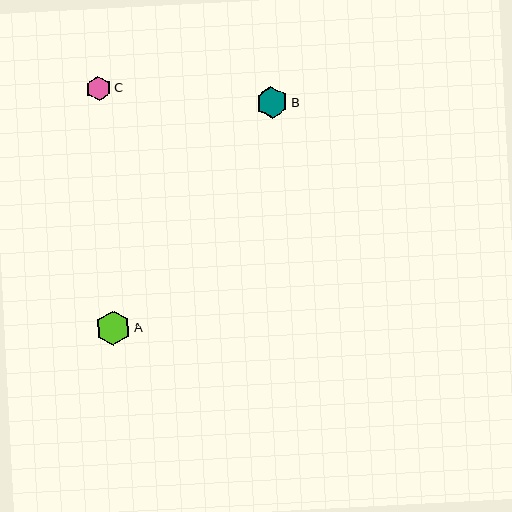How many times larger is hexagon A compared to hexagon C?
Hexagon A is approximately 1.4 times the size of hexagon C.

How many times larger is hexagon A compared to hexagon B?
Hexagon A is approximately 1.1 times the size of hexagon B.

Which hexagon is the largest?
Hexagon A is the largest with a size of approximately 34 pixels.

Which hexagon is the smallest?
Hexagon C is the smallest with a size of approximately 24 pixels.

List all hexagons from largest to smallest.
From largest to smallest: A, B, C.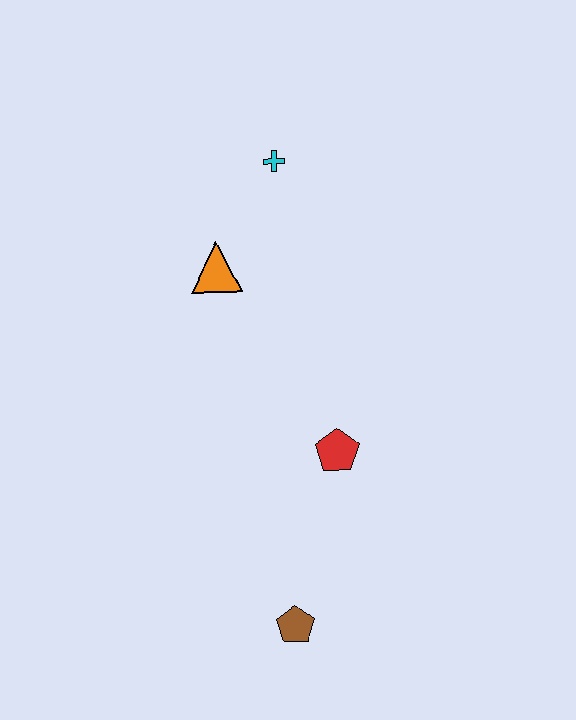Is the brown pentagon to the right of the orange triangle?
Yes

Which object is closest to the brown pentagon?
The red pentagon is closest to the brown pentagon.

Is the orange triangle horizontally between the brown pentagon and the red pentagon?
No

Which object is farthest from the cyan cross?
The brown pentagon is farthest from the cyan cross.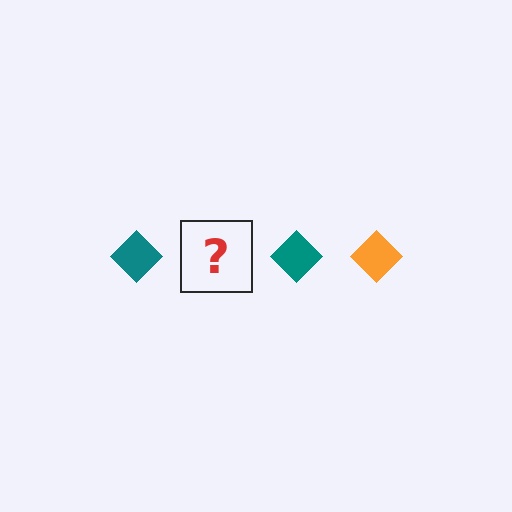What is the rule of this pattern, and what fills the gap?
The rule is that the pattern cycles through teal, orange diamonds. The gap should be filled with an orange diamond.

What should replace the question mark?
The question mark should be replaced with an orange diamond.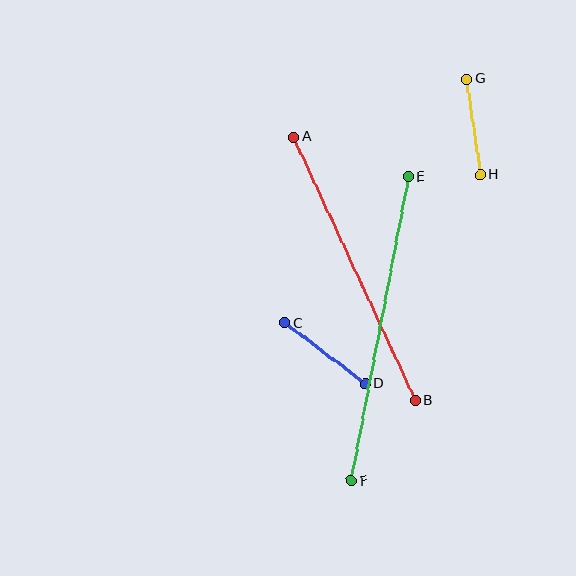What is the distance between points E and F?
The distance is approximately 310 pixels.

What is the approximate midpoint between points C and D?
The midpoint is at approximately (325, 353) pixels.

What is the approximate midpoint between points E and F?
The midpoint is at approximately (380, 329) pixels.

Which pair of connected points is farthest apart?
Points E and F are farthest apart.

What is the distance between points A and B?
The distance is approximately 290 pixels.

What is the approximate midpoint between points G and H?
The midpoint is at approximately (473, 127) pixels.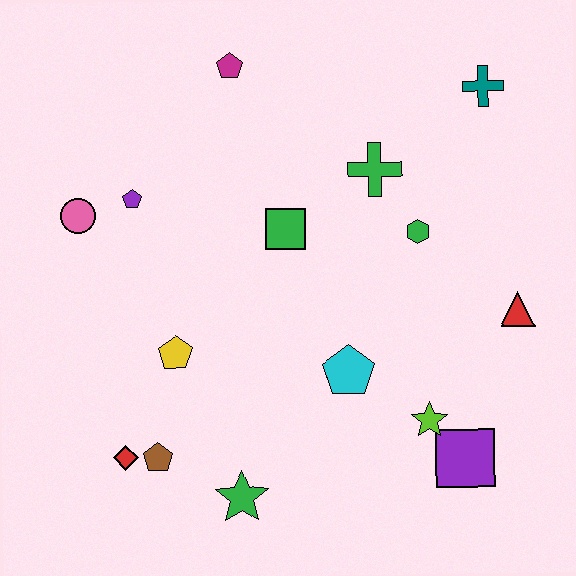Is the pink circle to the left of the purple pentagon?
Yes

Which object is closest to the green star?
The brown pentagon is closest to the green star.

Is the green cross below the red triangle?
No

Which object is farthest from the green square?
The purple square is farthest from the green square.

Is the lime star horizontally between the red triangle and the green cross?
Yes